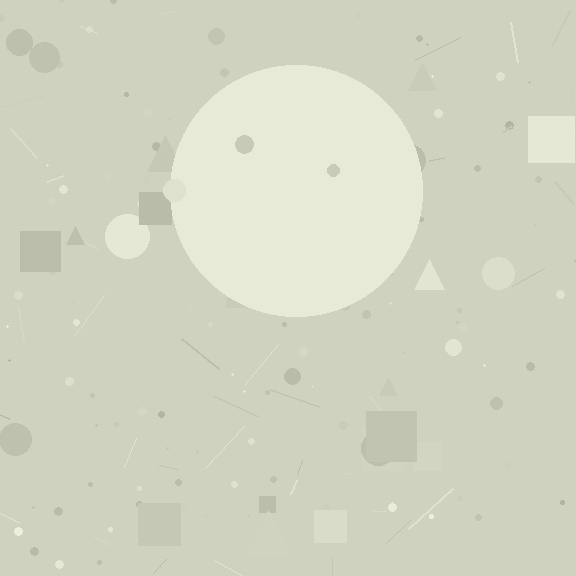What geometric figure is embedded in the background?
A circle is embedded in the background.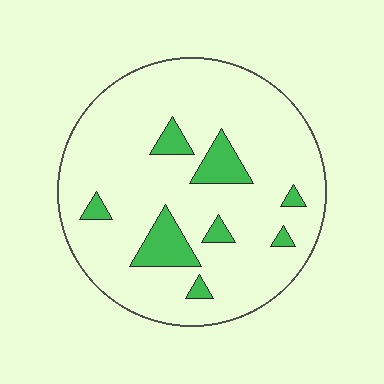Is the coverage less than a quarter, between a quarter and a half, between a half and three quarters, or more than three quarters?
Less than a quarter.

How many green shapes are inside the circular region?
8.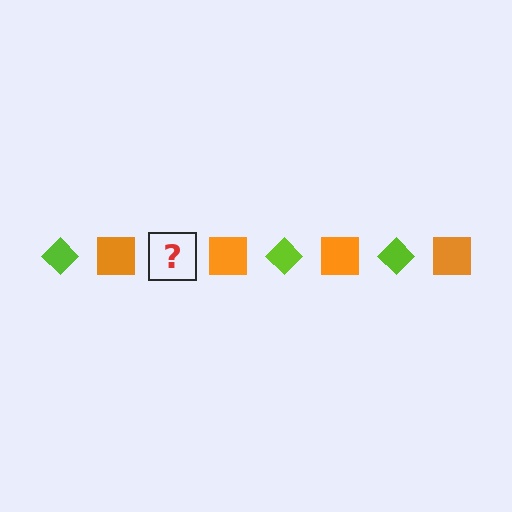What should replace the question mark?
The question mark should be replaced with a lime diamond.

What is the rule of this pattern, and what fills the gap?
The rule is that the pattern alternates between lime diamond and orange square. The gap should be filled with a lime diamond.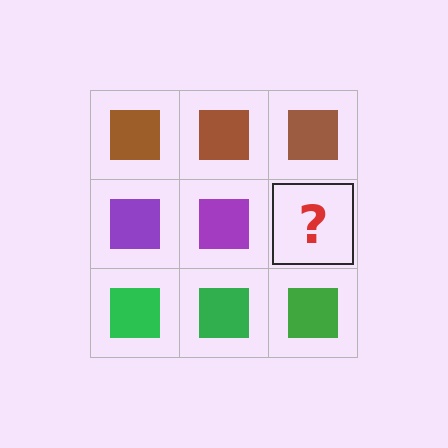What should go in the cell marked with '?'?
The missing cell should contain a purple square.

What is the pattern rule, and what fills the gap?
The rule is that each row has a consistent color. The gap should be filled with a purple square.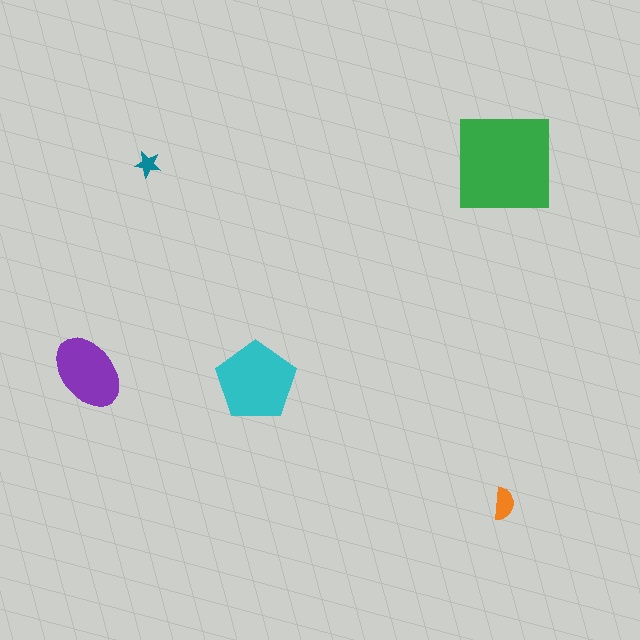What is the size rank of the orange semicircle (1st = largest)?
4th.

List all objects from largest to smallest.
The green square, the cyan pentagon, the purple ellipse, the orange semicircle, the teal star.